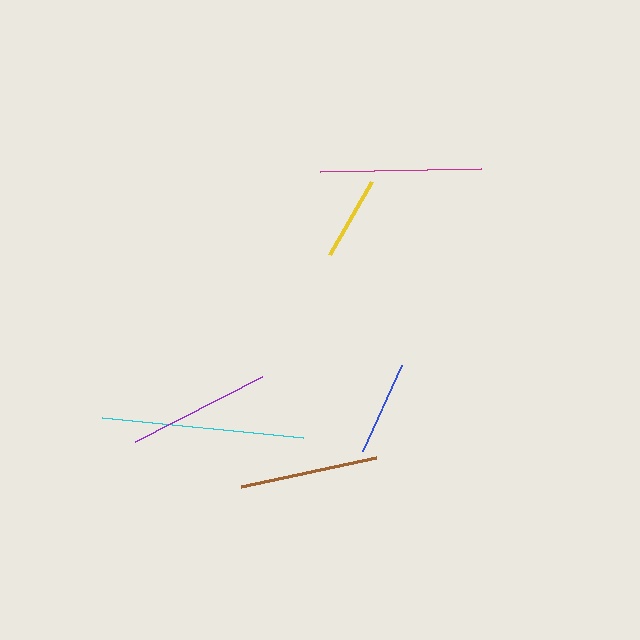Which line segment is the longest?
The cyan line is the longest at approximately 202 pixels.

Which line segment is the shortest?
The yellow line is the shortest at approximately 85 pixels.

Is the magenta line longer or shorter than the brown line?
The magenta line is longer than the brown line.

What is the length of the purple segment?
The purple segment is approximately 143 pixels long.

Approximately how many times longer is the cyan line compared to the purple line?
The cyan line is approximately 1.4 times the length of the purple line.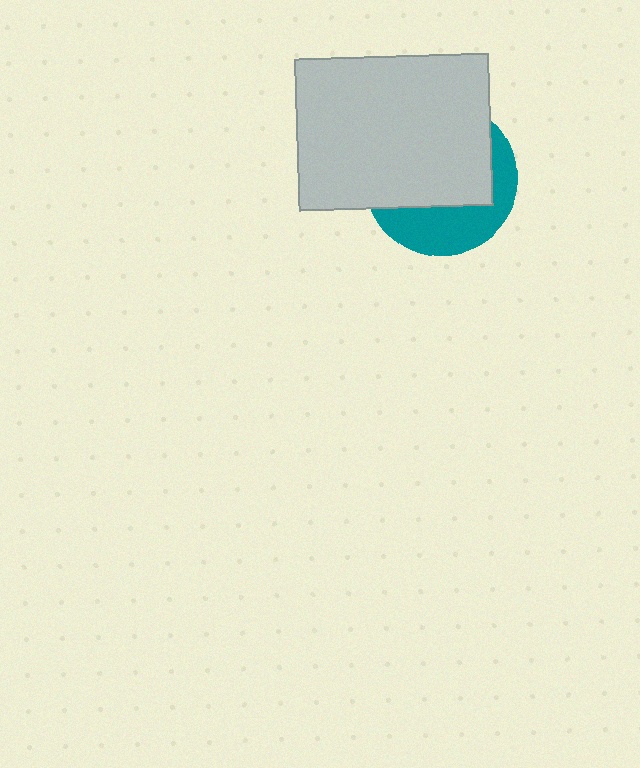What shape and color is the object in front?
The object in front is a light gray rectangle.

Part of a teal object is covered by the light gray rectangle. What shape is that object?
It is a circle.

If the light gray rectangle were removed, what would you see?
You would see the complete teal circle.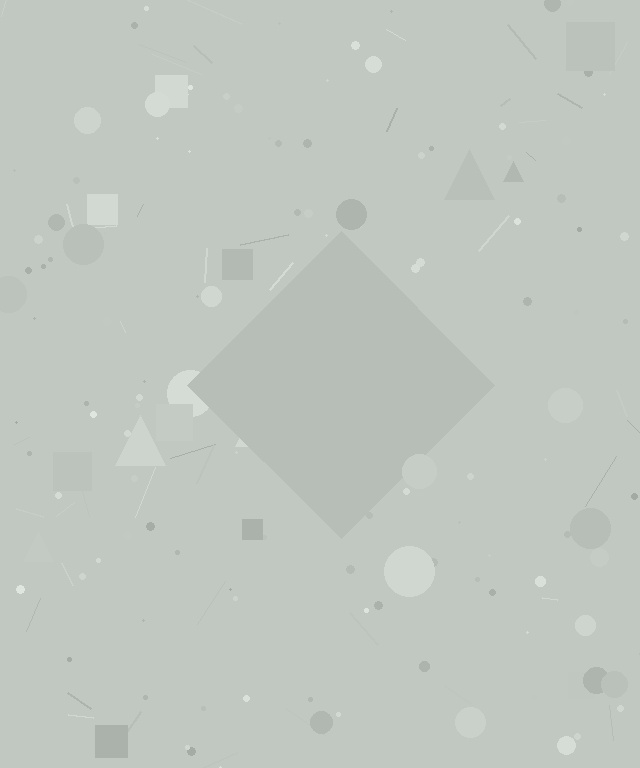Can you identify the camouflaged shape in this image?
The camouflaged shape is a diamond.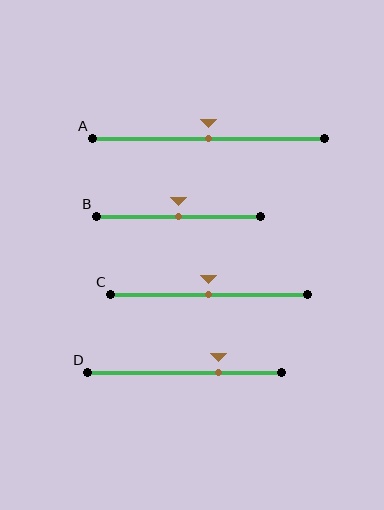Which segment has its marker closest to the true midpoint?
Segment A has its marker closest to the true midpoint.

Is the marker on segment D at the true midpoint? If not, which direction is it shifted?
No, the marker on segment D is shifted to the right by about 18% of the segment length.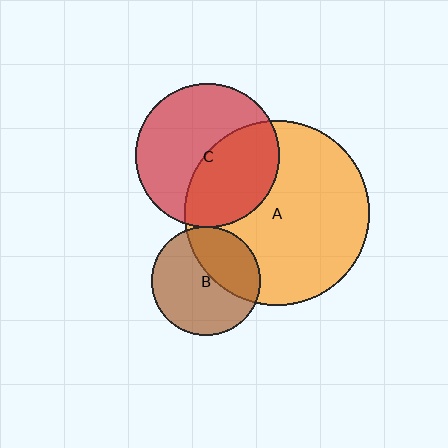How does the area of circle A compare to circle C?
Approximately 1.7 times.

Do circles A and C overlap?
Yes.